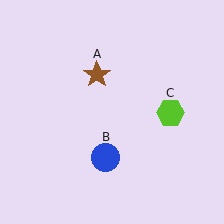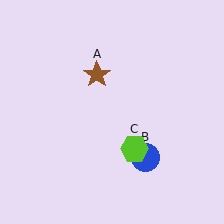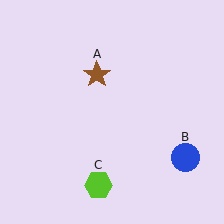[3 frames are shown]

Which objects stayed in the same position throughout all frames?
Brown star (object A) remained stationary.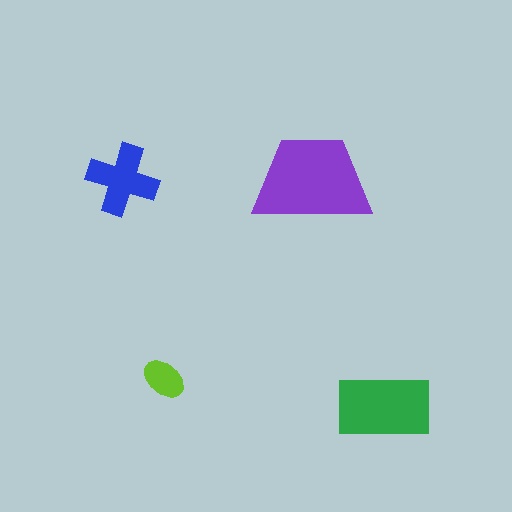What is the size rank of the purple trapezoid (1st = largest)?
1st.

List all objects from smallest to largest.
The lime ellipse, the blue cross, the green rectangle, the purple trapezoid.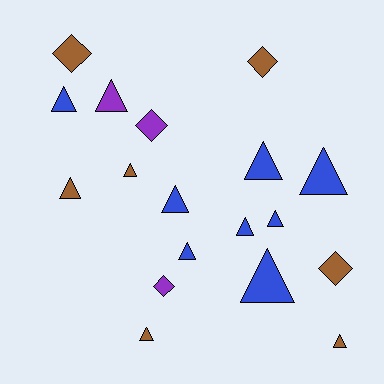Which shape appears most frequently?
Triangle, with 13 objects.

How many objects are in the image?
There are 18 objects.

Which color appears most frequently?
Blue, with 8 objects.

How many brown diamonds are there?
There are 3 brown diamonds.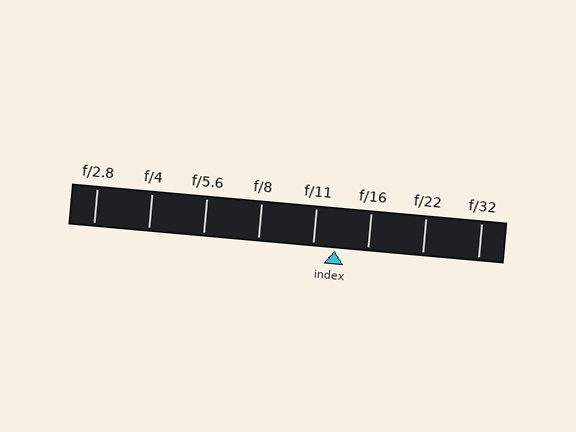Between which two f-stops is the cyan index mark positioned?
The index mark is between f/11 and f/16.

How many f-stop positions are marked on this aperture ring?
There are 8 f-stop positions marked.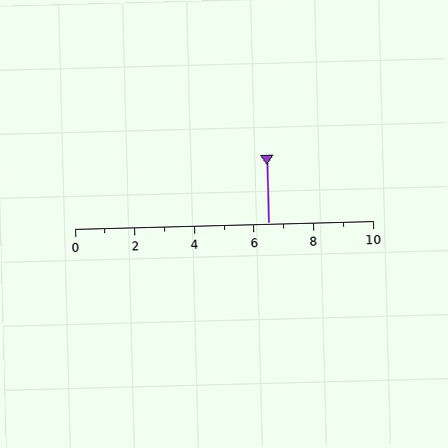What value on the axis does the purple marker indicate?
The marker indicates approximately 6.5.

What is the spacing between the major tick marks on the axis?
The major ticks are spaced 2 apart.